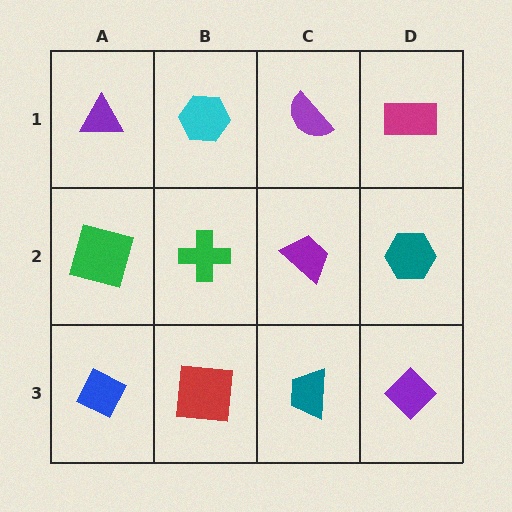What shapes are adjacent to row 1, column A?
A green square (row 2, column A), a cyan hexagon (row 1, column B).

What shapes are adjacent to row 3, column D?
A teal hexagon (row 2, column D), a teal trapezoid (row 3, column C).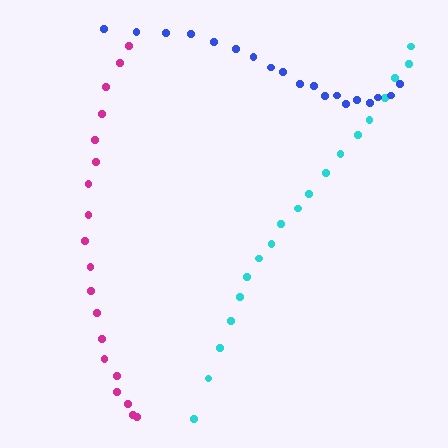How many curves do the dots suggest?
There are 3 distinct paths.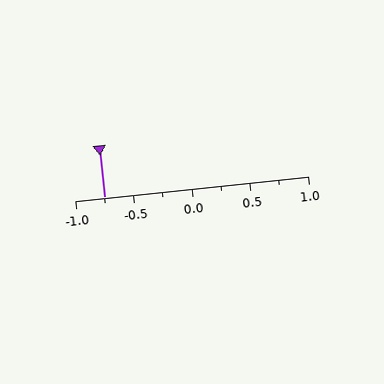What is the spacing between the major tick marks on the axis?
The major ticks are spaced 0.5 apart.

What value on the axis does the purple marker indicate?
The marker indicates approximately -0.75.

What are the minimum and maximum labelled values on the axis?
The axis runs from -1.0 to 1.0.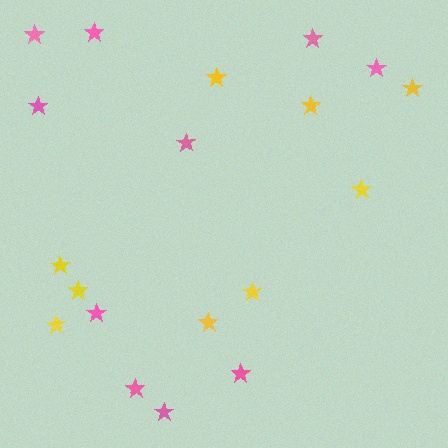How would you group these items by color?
There are 2 groups: one group of yellow stars (9) and one group of pink stars (10).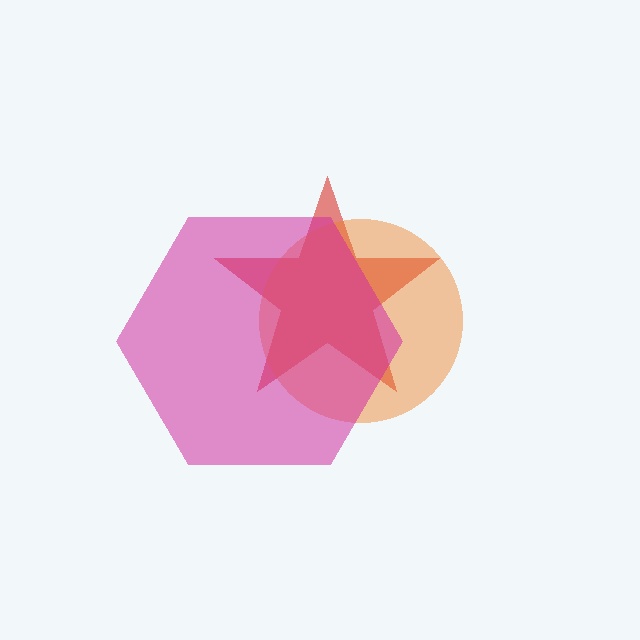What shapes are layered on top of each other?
The layered shapes are: a red star, an orange circle, a magenta hexagon.